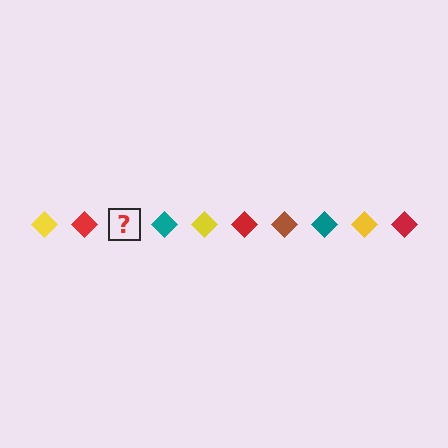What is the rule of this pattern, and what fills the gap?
The rule is that the pattern cycles through yellow, red, brown, teal diamonds. The gap should be filled with a brown diamond.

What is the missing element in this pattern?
The missing element is a brown diamond.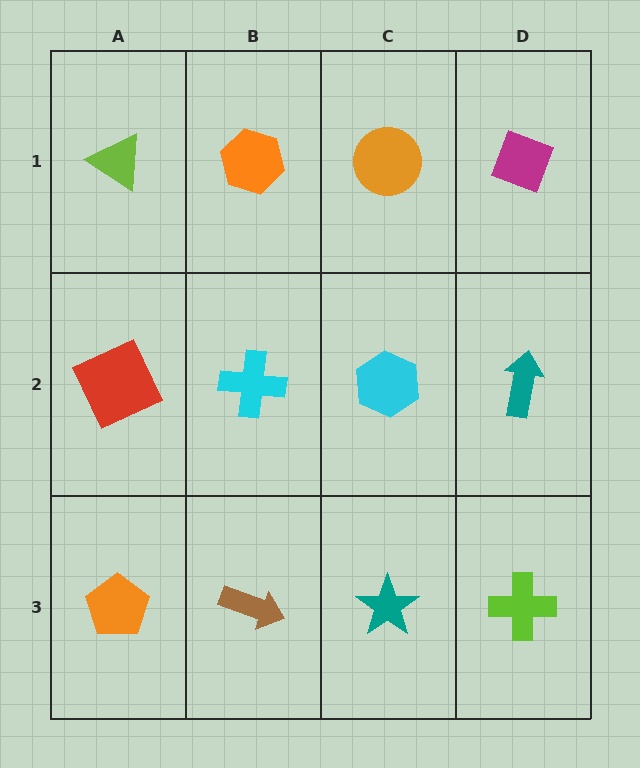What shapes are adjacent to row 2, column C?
An orange circle (row 1, column C), a teal star (row 3, column C), a cyan cross (row 2, column B), a teal arrow (row 2, column D).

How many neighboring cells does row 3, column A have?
2.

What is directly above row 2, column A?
A lime triangle.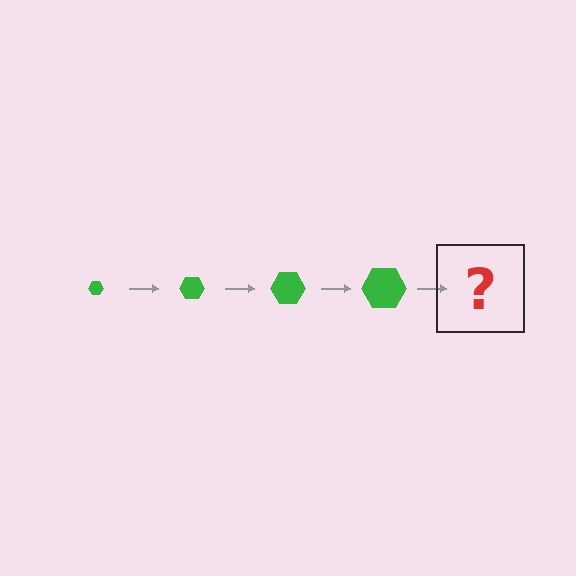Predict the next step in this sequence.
The next step is a green hexagon, larger than the previous one.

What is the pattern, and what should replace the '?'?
The pattern is that the hexagon gets progressively larger each step. The '?' should be a green hexagon, larger than the previous one.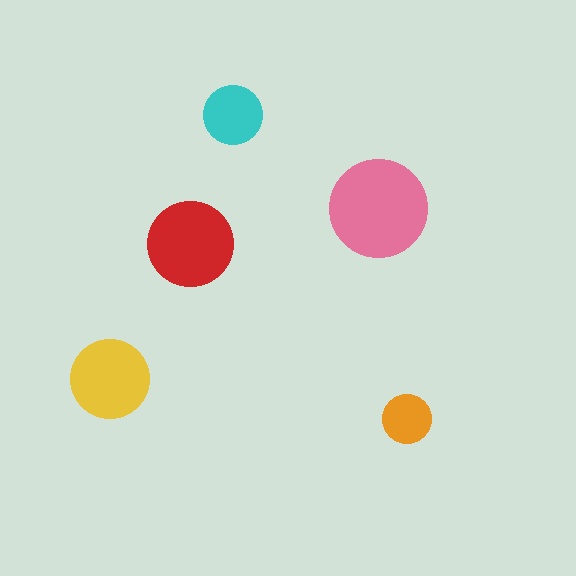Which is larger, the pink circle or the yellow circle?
The pink one.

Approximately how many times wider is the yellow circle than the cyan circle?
About 1.5 times wider.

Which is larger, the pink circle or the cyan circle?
The pink one.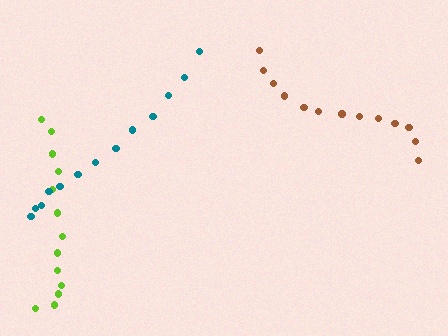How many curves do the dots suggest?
There are 3 distinct paths.